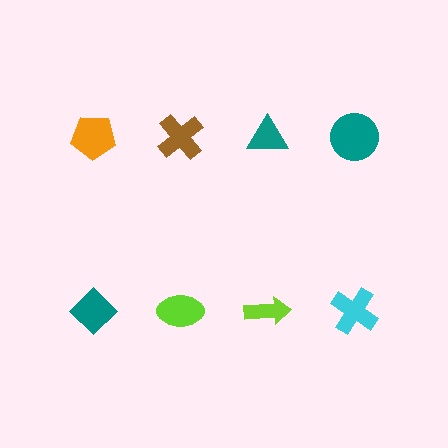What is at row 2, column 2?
A lime ellipse.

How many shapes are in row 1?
4 shapes.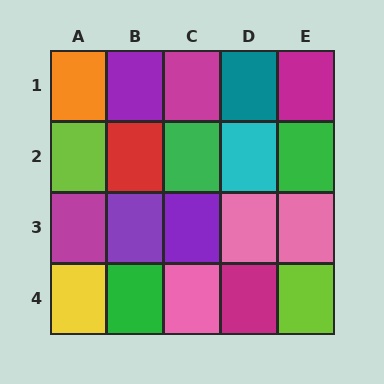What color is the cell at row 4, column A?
Yellow.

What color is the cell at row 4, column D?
Magenta.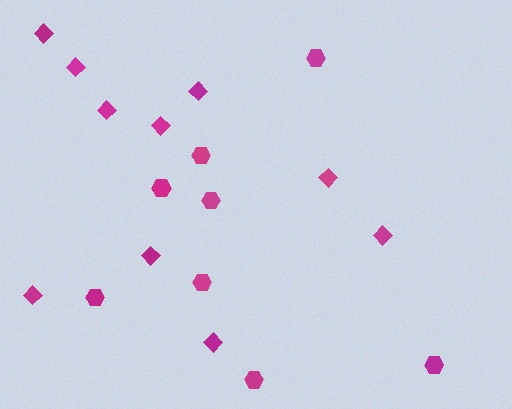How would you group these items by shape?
There are 2 groups: one group of diamonds (10) and one group of hexagons (8).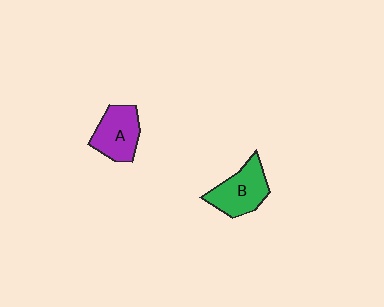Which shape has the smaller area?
Shape A (purple).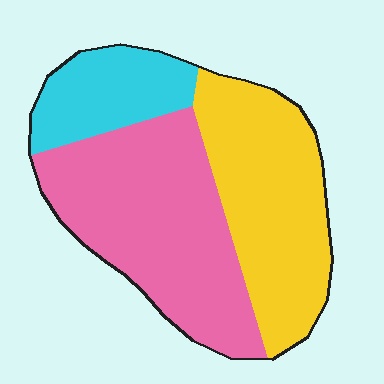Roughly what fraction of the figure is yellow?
Yellow takes up about three eighths (3/8) of the figure.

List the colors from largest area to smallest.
From largest to smallest: pink, yellow, cyan.